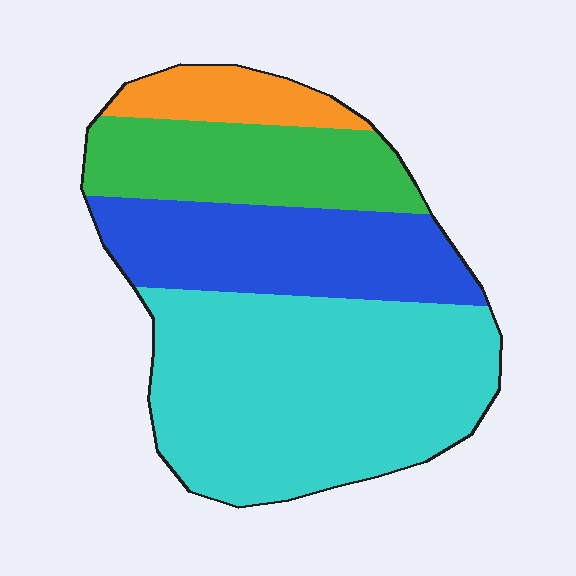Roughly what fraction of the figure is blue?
Blue takes up between a sixth and a third of the figure.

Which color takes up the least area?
Orange, at roughly 10%.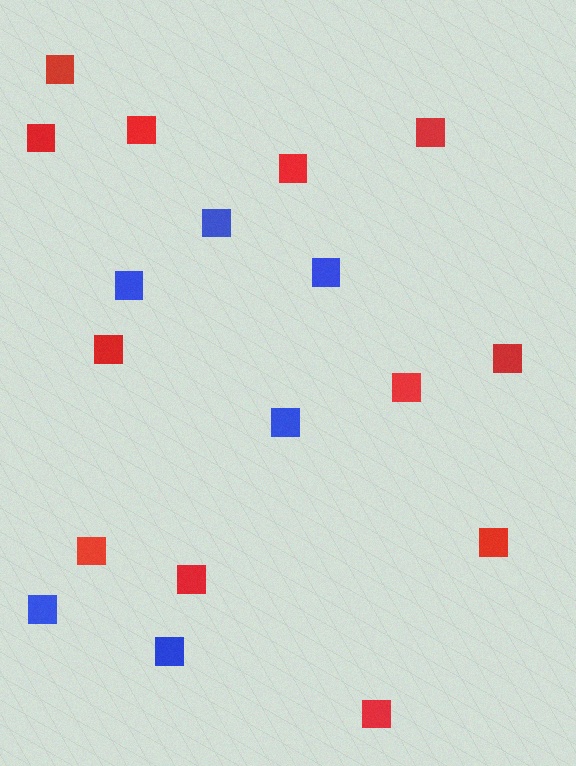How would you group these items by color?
There are 2 groups: one group of red squares (12) and one group of blue squares (6).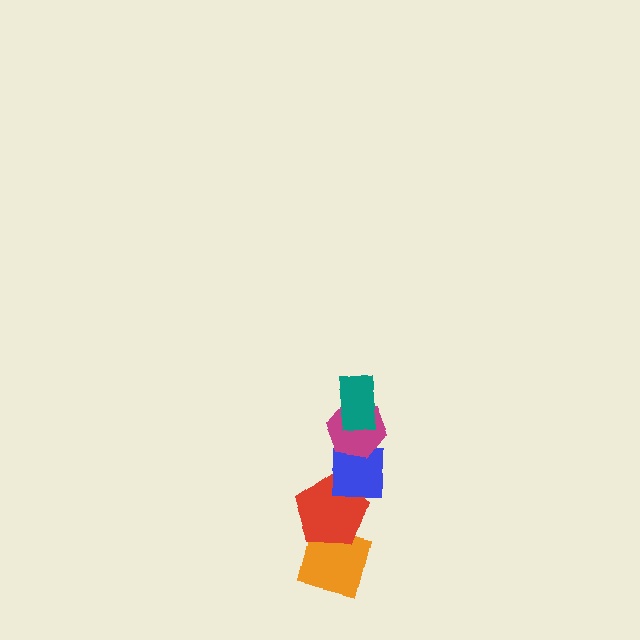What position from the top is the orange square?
The orange square is 5th from the top.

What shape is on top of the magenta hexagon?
The teal rectangle is on top of the magenta hexagon.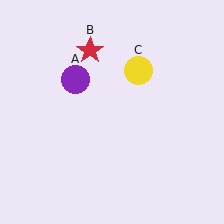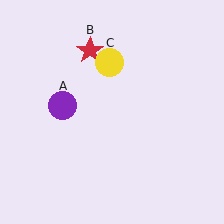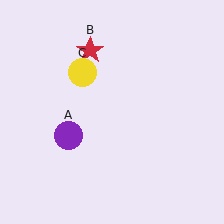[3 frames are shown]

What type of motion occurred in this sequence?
The purple circle (object A), yellow circle (object C) rotated counterclockwise around the center of the scene.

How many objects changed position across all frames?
2 objects changed position: purple circle (object A), yellow circle (object C).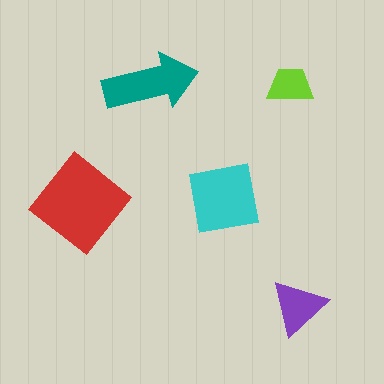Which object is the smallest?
The lime trapezoid.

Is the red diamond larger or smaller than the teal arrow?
Larger.